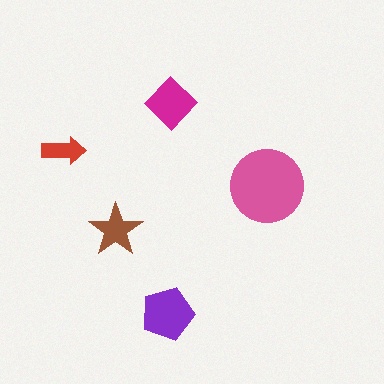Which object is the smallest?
The red arrow.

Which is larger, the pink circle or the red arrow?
The pink circle.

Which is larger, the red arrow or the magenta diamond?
The magenta diamond.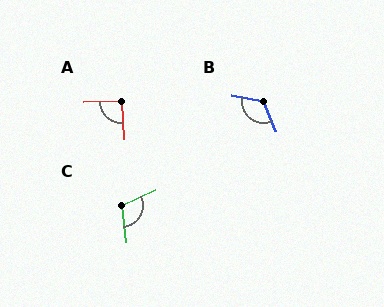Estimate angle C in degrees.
Approximately 108 degrees.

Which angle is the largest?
B, at approximately 124 degrees.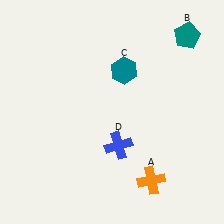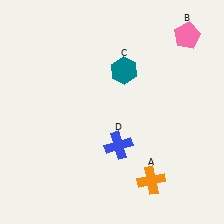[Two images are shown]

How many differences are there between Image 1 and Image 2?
There is 1 difference between the two images.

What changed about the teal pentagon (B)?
In Image 1, B is teal. In Image 2, it changed to pink.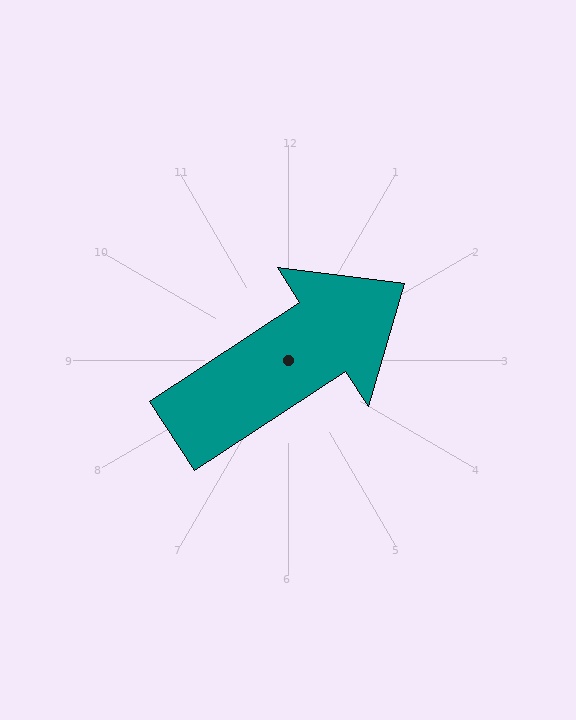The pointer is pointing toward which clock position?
Roughly 2 o'clock.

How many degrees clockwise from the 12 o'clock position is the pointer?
Approximately 57 degrees.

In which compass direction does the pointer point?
Northeast.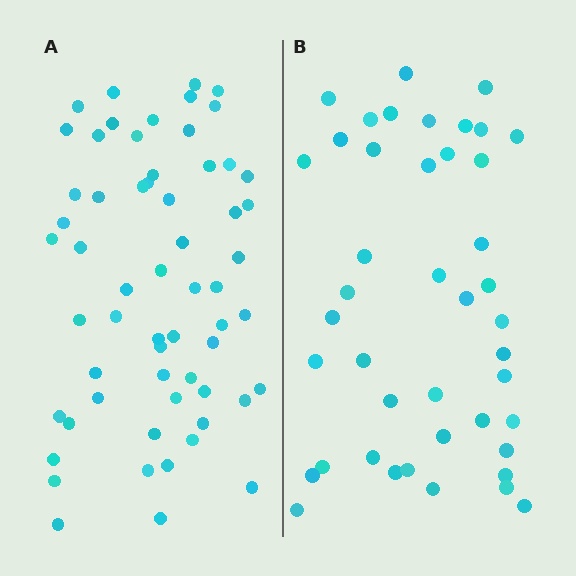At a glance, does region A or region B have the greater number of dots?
Region A (the left region) has more dots.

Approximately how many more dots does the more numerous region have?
Region A has approximately 15 more dots than region B.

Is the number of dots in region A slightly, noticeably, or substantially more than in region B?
Region A has noticeably more, but not dramatically so. The ratio is roughly 1.4 to 1.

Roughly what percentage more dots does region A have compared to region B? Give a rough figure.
About 40% more.